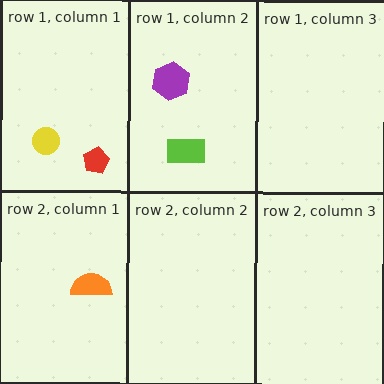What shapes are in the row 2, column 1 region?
The orange semicircle.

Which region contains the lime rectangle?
The row 1, column 2 region.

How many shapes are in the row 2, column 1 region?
1.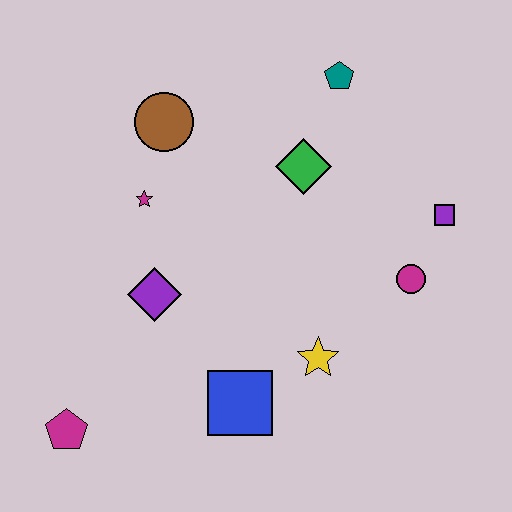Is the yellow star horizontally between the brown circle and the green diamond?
No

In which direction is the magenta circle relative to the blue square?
The magenta circle is to the right of the blue square.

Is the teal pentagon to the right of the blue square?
Yes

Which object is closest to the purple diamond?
The magenta star is closest to the purple diamond.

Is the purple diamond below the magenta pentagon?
No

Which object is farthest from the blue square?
The teal pentagon is farthest from the blue square.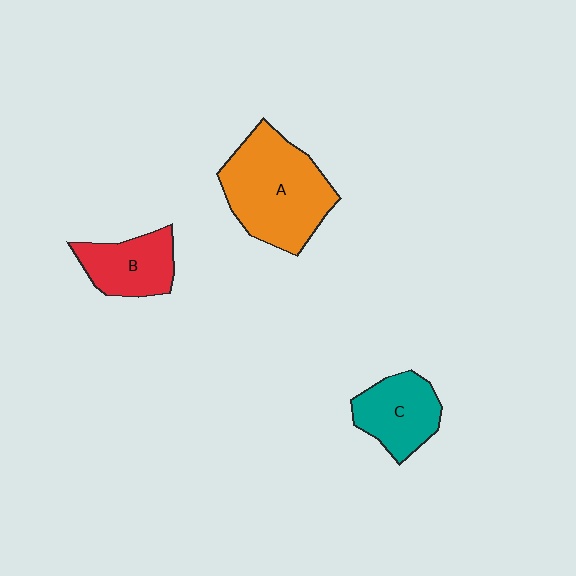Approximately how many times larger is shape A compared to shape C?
Approximately 1.8 times.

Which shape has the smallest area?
Shape B (red).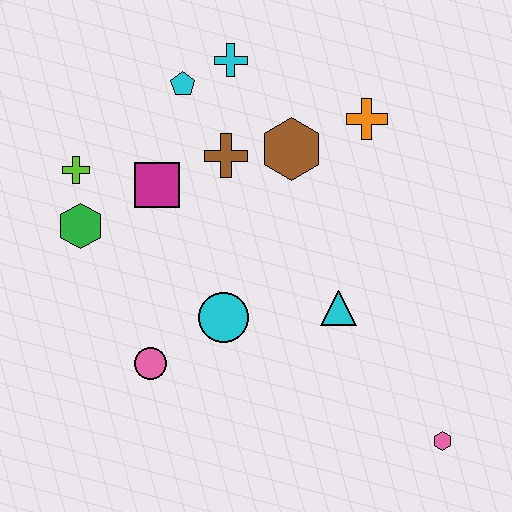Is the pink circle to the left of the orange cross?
Yes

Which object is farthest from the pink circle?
The orange cross is farthest from the pink circle.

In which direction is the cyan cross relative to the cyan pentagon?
The cyan cross is to the right of the cyan pentagon.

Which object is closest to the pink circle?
The cyan circle is closest to the pink circle.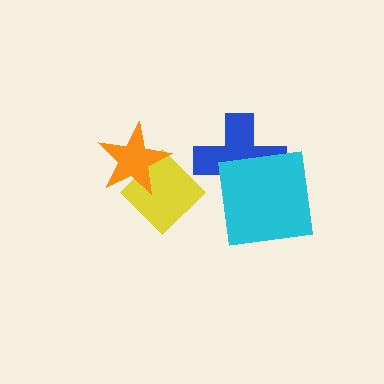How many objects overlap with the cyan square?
1 object overlaps with the cyan square.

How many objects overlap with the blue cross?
1 object overlaps with the blue cross.